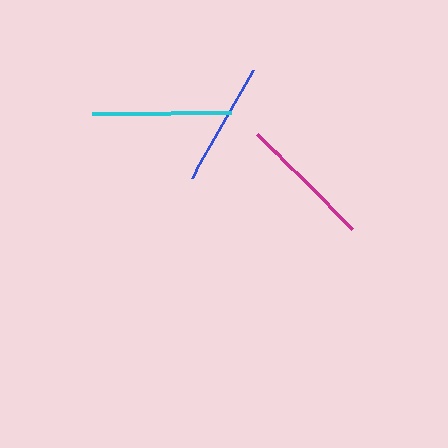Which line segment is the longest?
The cyan line is the longest at approximately 139 pixels.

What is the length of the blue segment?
The blue segment is approximately 124 pixels long.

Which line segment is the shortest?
The blue line is the shortest at approximately 124 pixels.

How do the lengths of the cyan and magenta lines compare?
The cyan and magenta lines are approximately the same length.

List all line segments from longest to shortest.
From longest to shortest: cyan, magenta, blue.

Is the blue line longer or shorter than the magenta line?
The magenta line is longer than the blue line.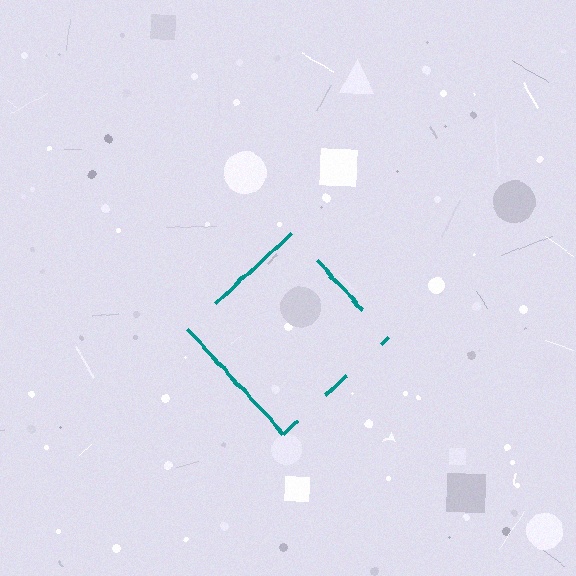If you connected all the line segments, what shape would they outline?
They would outline a diamond.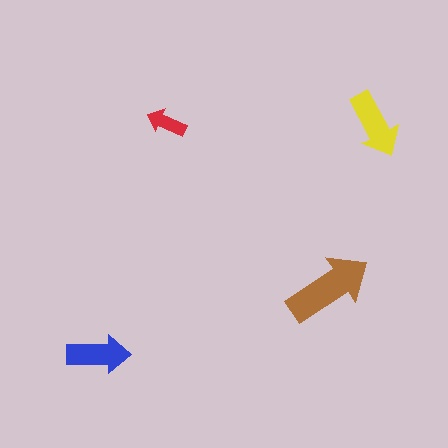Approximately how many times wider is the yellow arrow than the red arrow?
About 1.5 times wider.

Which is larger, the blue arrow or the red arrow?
The blue one.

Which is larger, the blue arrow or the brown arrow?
The brown one.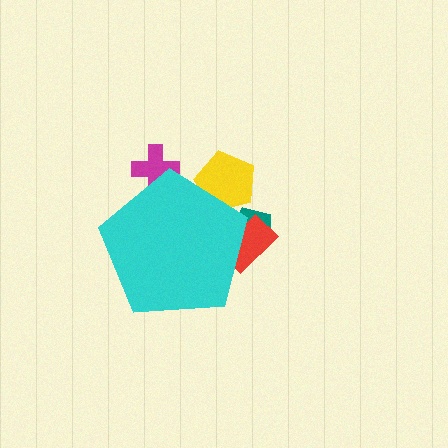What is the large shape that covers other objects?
A cyan pentagon.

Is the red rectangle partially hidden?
Yes, the red rectangle is partially hidden behind the cyan pentagon.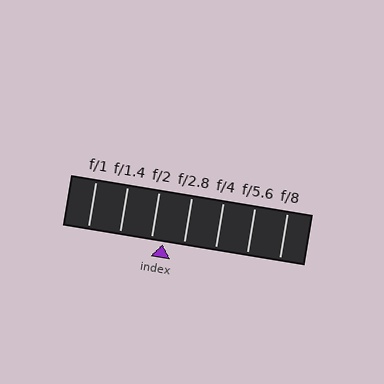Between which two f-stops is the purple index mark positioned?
The index mark is between f/2 and f/2.8.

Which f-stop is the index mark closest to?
The index mark is closest to f/2.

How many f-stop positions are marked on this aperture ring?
There are 7 f-stop positions marked.